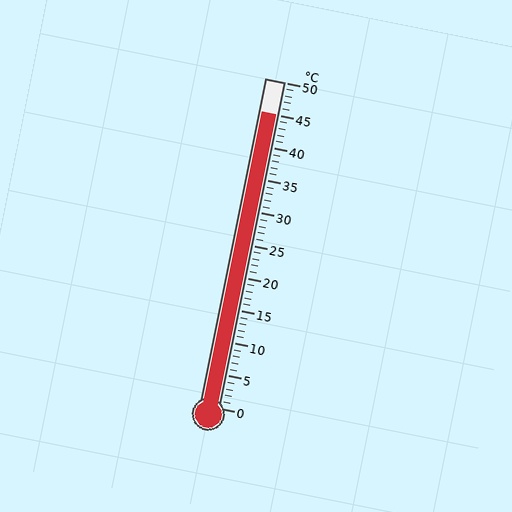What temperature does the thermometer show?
The thermometer shows approximately 45°C.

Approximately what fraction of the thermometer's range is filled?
The thermometer is filled to approximately 90% of its range.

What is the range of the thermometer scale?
The thermometer scale ranges from 0°C to 50°C.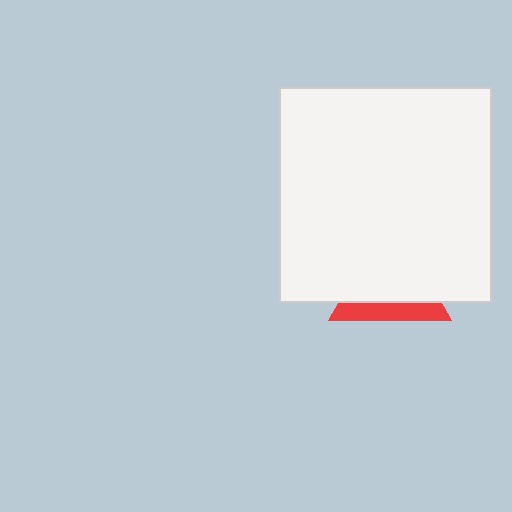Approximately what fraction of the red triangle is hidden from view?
Roughly 70% of the red triangle is hidden behind the white rectangle.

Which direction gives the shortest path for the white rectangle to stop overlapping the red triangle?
Moving up gives the shortest separation.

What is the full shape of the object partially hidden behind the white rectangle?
The partially hidden object is a red triangle.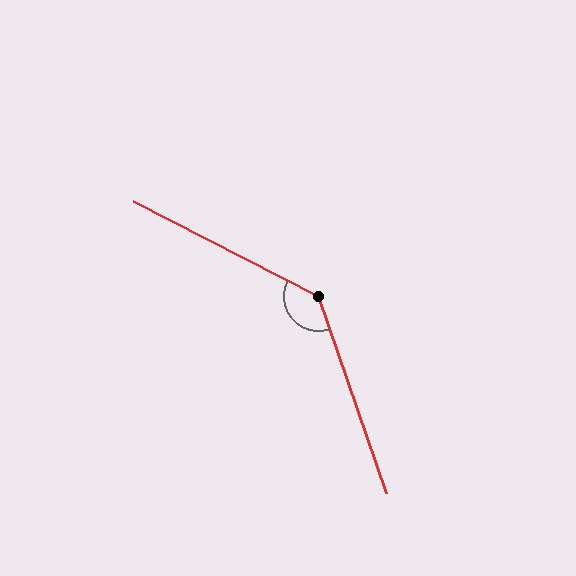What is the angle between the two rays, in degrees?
Approximately 136 degrees.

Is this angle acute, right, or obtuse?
It is obtuse.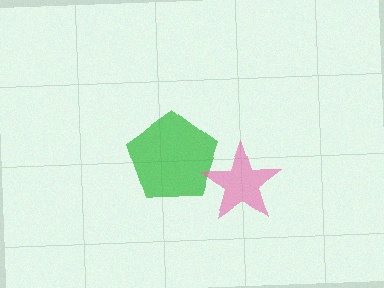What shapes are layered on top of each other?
The layered shapes are: a green pentagon, a pink star.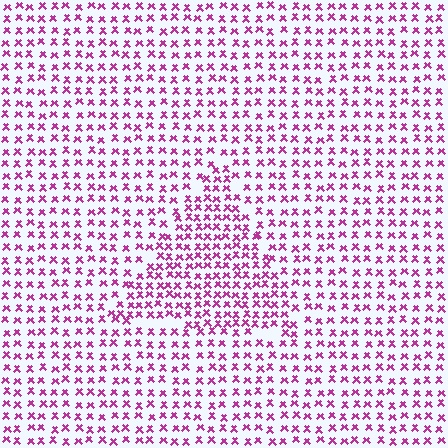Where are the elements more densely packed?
The elements are more densely packed inside the triangle boundary.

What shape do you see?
I see a triangle.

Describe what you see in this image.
The image contains small magenta elements arranged at two different densities. A triangle-shaped region is visible where the elements are more densely packed than the surrounding area.